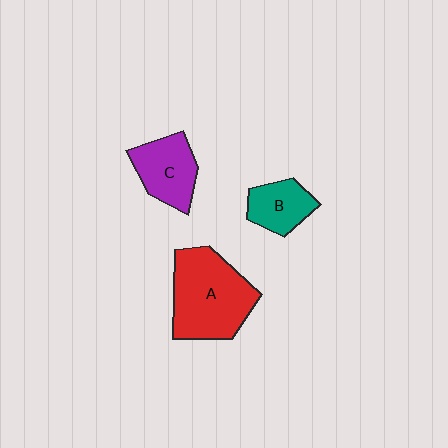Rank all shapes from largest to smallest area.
From largest to smallest: A (red), C (purple), B (teal).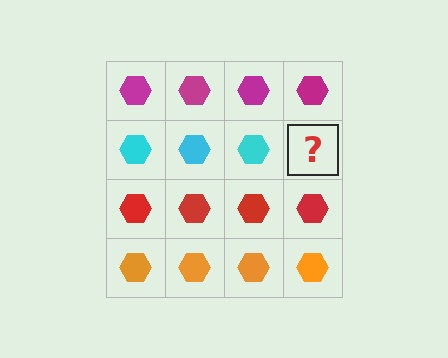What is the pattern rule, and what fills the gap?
The rule is that each row has a consistent color. The gap should be filled with a cyan hexagon.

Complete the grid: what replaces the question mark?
The question mark should be replaced with a cyan hexagon.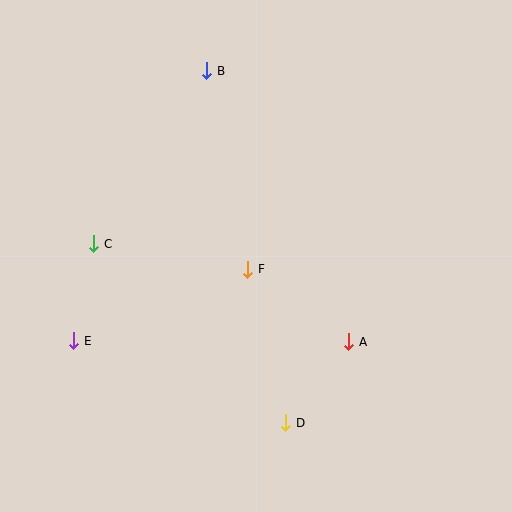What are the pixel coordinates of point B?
Point B is at (207, 71).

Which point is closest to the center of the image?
Point F at (248, 269) is closest to the center.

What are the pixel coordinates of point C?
Point C is at (94, 244).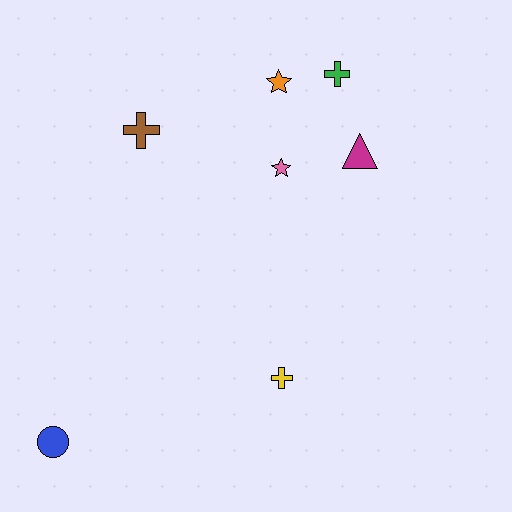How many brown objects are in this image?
There is 1 brown object.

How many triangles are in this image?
There is 1 triangle.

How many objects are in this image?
There are 7 objects.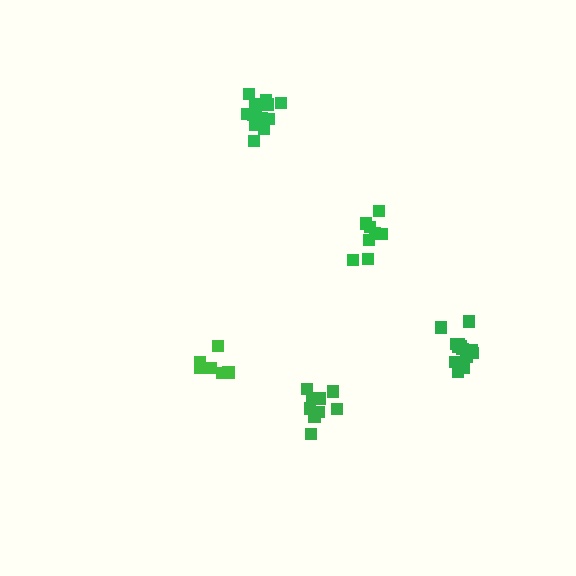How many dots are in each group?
Group 1: 9 dots, Group 2: 8 dots, Group 3: 14 dots, Group 4: 8 dots, Group 5: 13 dots (52 total).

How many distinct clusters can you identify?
There are 5 distinct clusters.